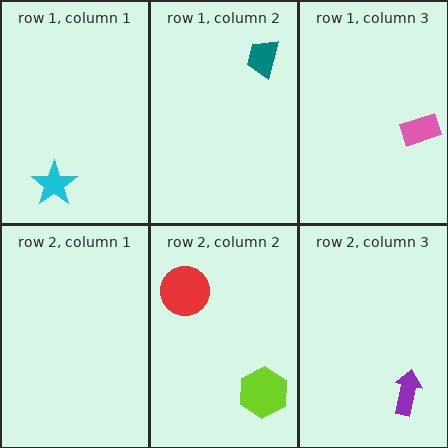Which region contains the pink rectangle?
The row 1, column 3 region.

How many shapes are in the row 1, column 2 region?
1.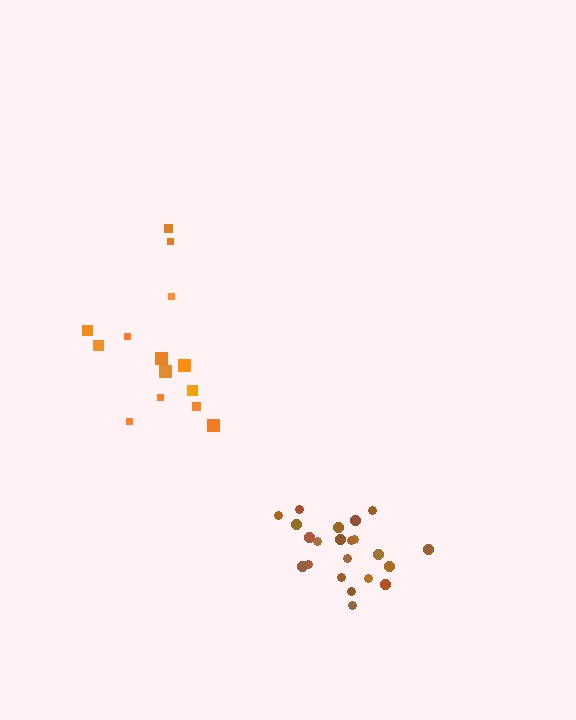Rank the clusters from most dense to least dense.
brown, orange.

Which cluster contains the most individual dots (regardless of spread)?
Brown (22).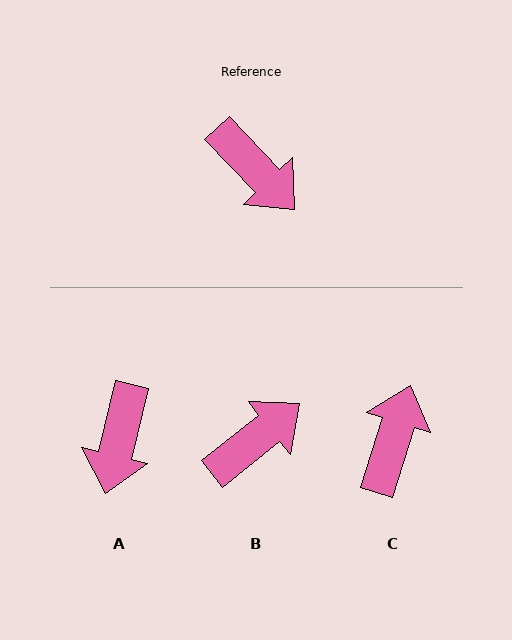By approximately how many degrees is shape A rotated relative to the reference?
Approximately 57 degrees clockwise.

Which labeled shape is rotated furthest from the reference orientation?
C, about 119 degrees away.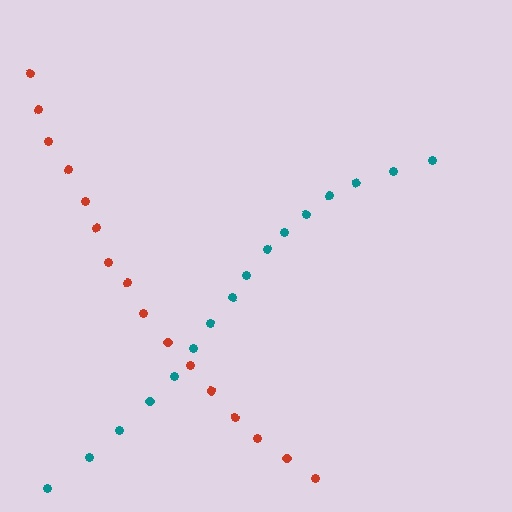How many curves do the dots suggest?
There are 2 distinct paths.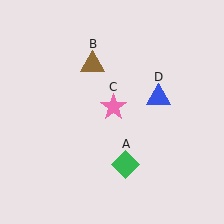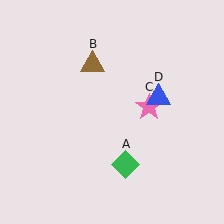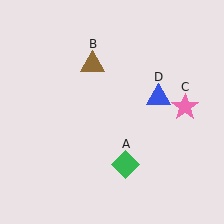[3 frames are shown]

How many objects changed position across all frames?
1 object changed position: pink star (object C).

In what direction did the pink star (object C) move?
The pink star (object C) moved right.